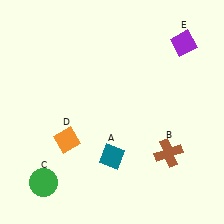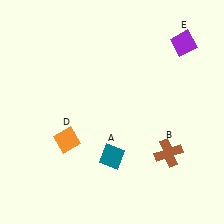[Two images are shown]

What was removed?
The green circle (C) was removed in Image 2.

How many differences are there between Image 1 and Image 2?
There is 1 difference between the two images.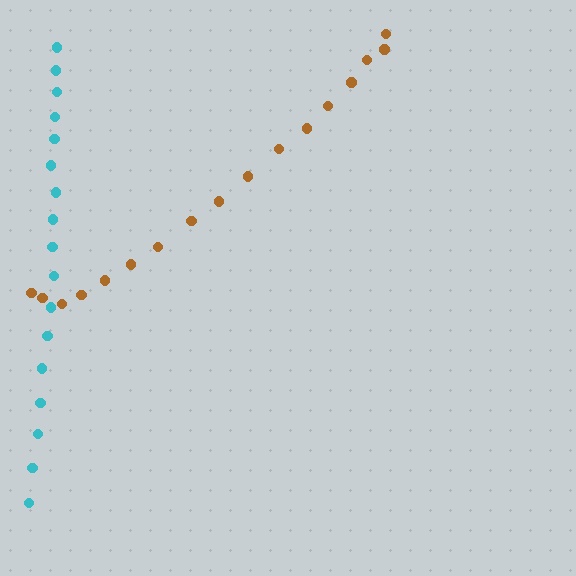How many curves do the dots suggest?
There are 2 distinct paths.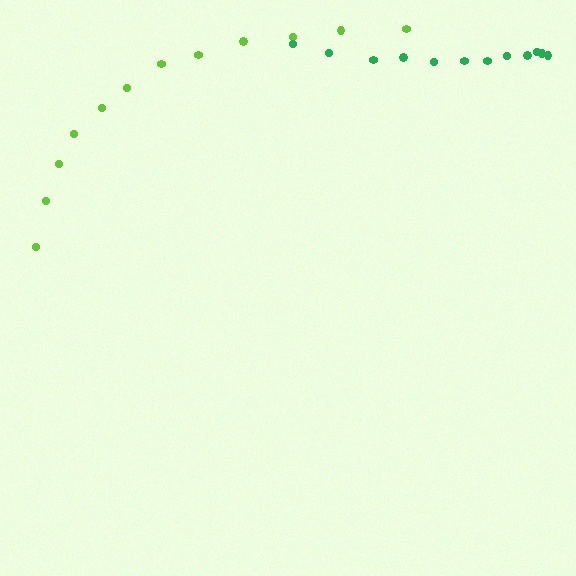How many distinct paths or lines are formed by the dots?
There are 2 distinct paths.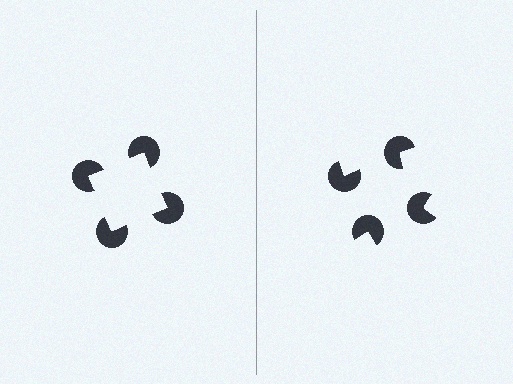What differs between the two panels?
The pac-man discs are positioned identically on both sides; only the wedge orientations differ. On the left they align to a square; on the right they are misaligned.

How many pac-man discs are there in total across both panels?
8 — 4 on each side.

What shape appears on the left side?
An illusory square.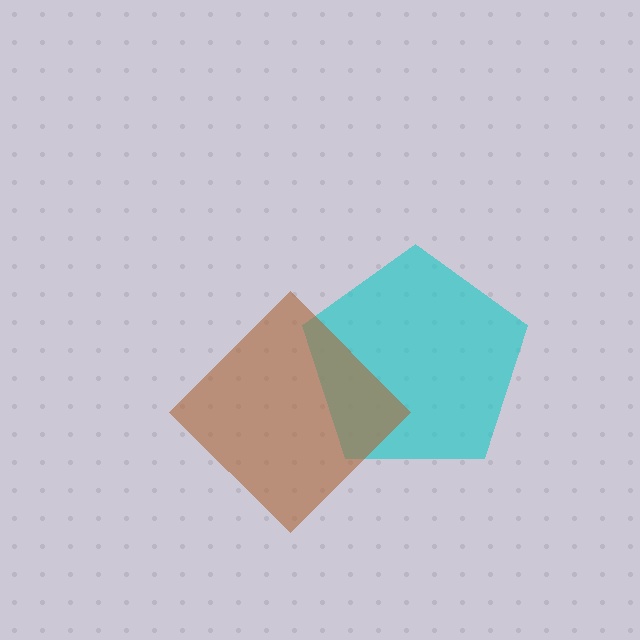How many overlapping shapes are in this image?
There are 2 overlapping shapes in the image.